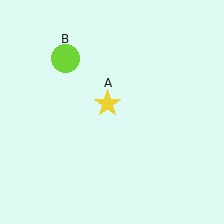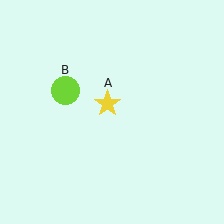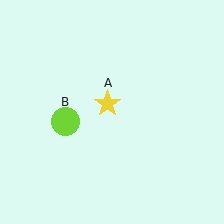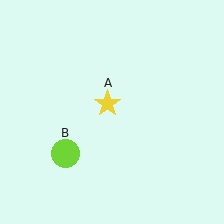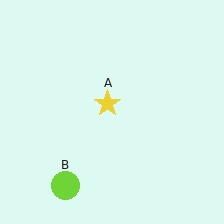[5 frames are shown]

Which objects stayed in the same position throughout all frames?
Yellow star (object A) remained stationary.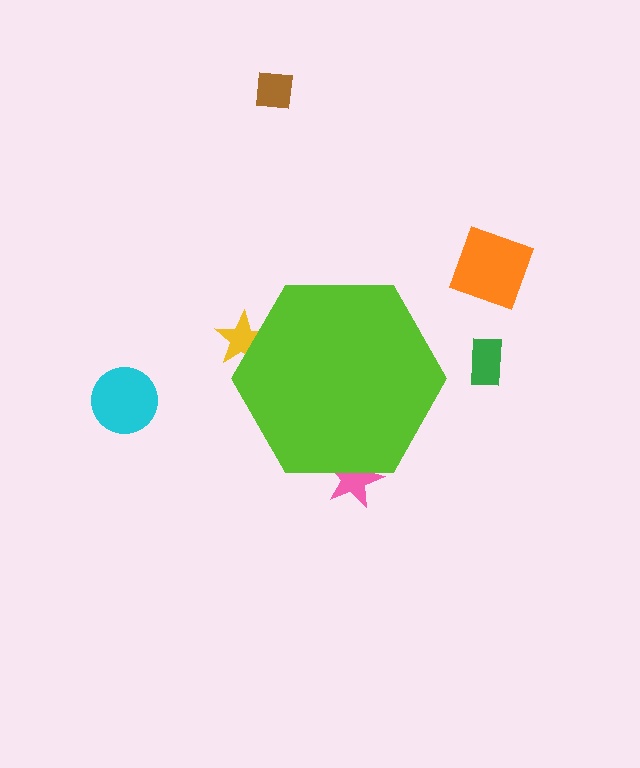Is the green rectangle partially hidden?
No, the green rectangle is fully visible.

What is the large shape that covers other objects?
A lime hexagon.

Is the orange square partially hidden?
No, the orange square is fully visible.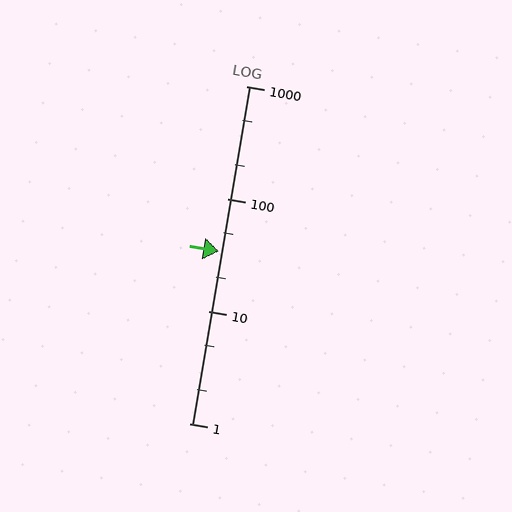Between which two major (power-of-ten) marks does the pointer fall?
The pointer is between 10 and 100.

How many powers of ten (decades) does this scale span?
The scale spans 3 decades, from 1 to 1000.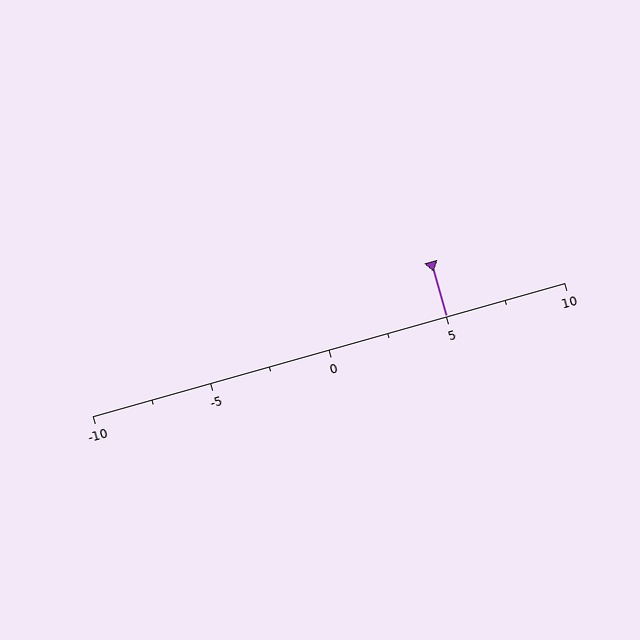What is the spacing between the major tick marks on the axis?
The major ticks are spaced 5 apart.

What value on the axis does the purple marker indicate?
The marker indicates approximately 5.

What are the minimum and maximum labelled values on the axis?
The axis runs from -10 to 10.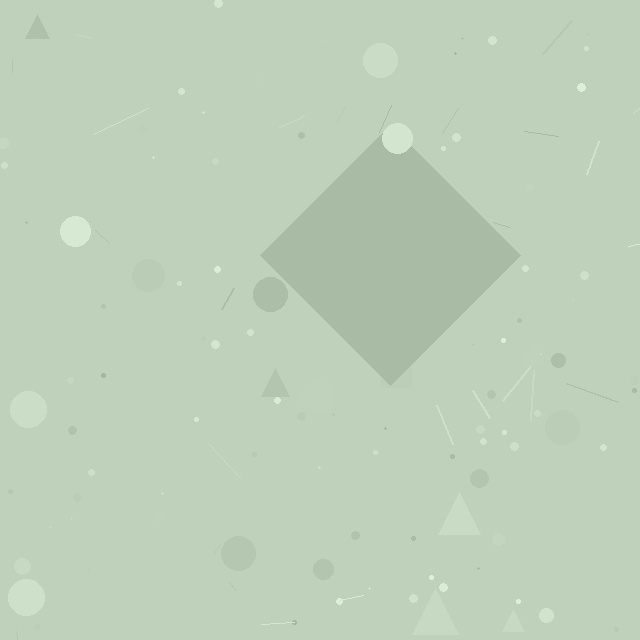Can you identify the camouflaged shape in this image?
The camouflaged shape is a diamond.